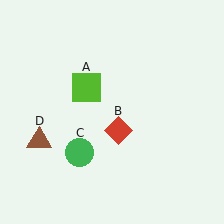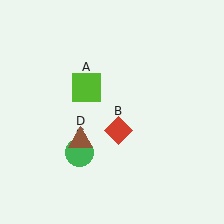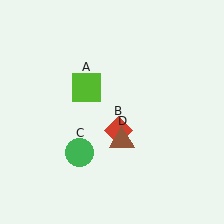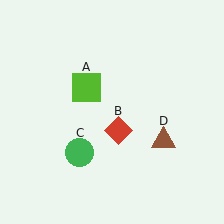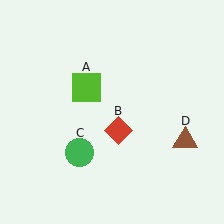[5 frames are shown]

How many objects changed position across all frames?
1 object changed position: brown triangle (object D).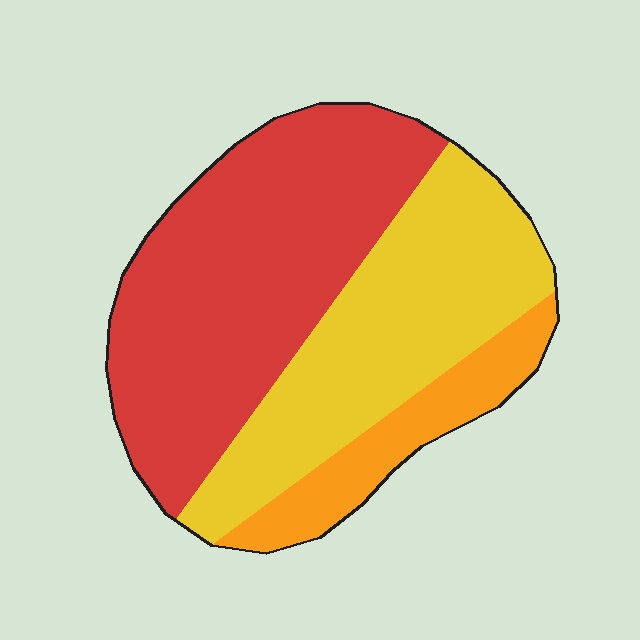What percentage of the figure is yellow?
Yellow covers roughly 35% of the figure.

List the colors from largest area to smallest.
From largest to smallest: red, yellow, orange.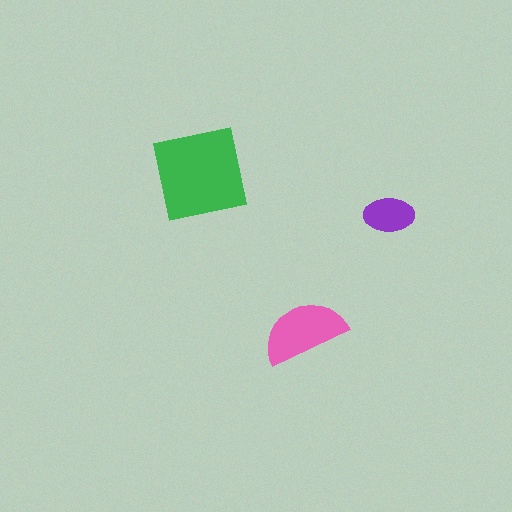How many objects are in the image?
There are 3 objects in the image.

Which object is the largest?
The green square.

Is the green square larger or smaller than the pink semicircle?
Larger.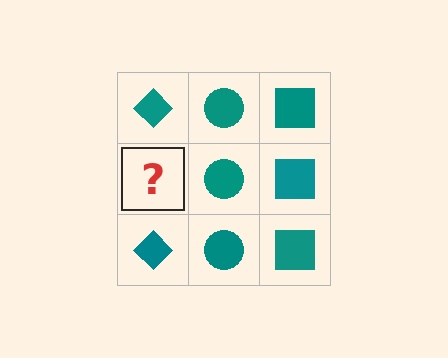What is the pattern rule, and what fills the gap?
The rule is that each column has a consistent shape. The gap should be filled with a teal diamond.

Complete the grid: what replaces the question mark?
The question mark should be replaced with a teal diamond.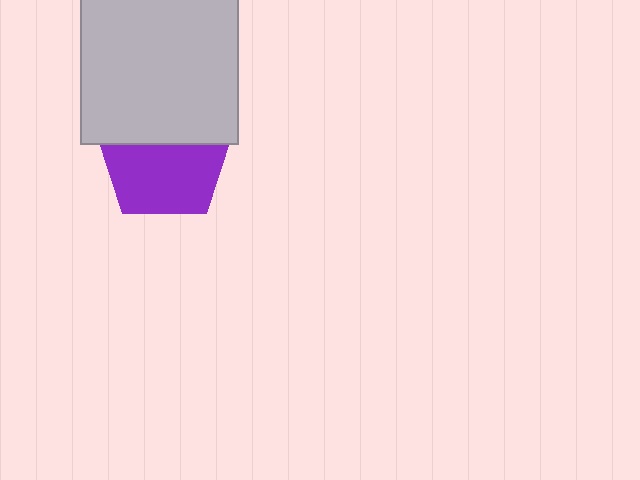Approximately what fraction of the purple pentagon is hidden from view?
Roughly 41% of the purple pentagon is hidden behind the light gray square.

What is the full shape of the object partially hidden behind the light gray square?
The partially hidden object is a purple pentagon.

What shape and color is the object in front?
The object in front is a light gray square.